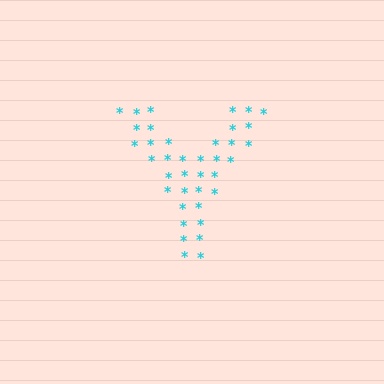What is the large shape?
The large shape is the letter Y.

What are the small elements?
The small elements are asterisks.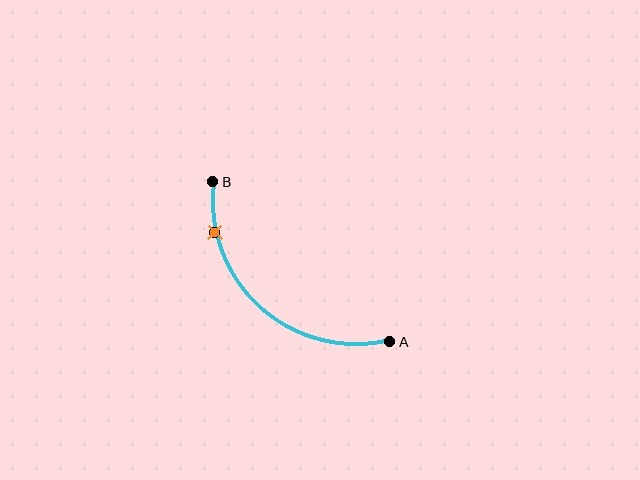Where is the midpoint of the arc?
The arc midpoint is the point on the curve farthest from the straight line joining A and B. It sits below and to the left of that line.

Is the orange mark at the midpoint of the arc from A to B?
No. The orange mark lies on the arc but is closer to endpoint B. The arc midpoint would be at the point on the curve equidistant along the arc from both A and B.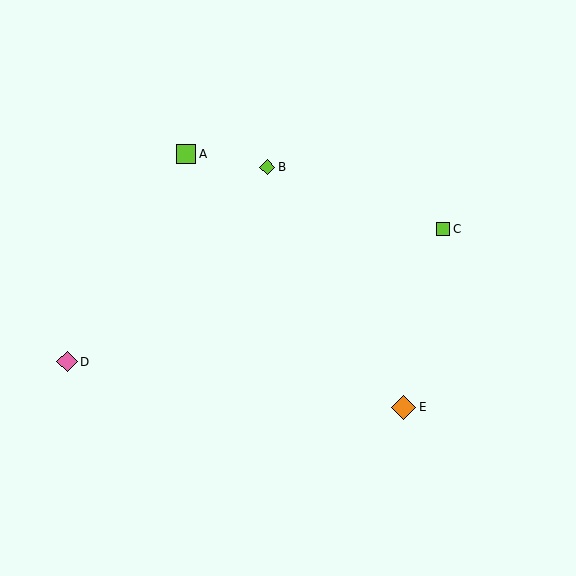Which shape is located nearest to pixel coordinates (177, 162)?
The lime square (labeled A) at (186, 154) is nearest to that location.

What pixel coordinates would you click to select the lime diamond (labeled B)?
Click at (267, 167) to select the lime diamond B.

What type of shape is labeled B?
Shape B is a lime diamond.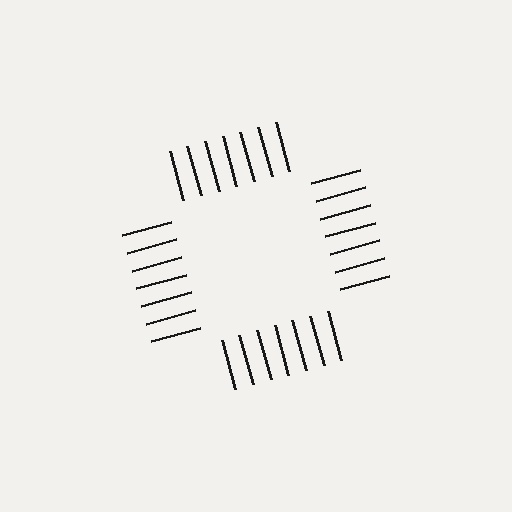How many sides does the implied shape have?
4 sides — the line-ends trace a square.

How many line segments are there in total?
28 — 7 along each of the 4 edges.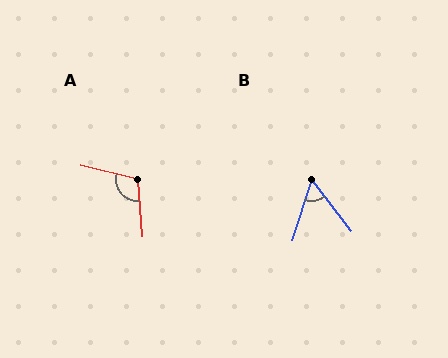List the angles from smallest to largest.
B (55°), A (107°).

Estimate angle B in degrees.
Approximately 55 degrees.